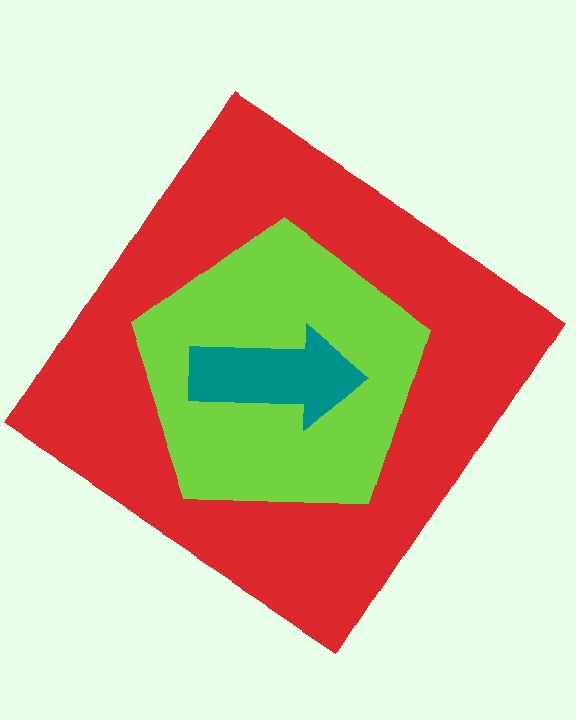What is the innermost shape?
The teal arrow.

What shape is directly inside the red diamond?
The lime pentagon.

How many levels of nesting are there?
3.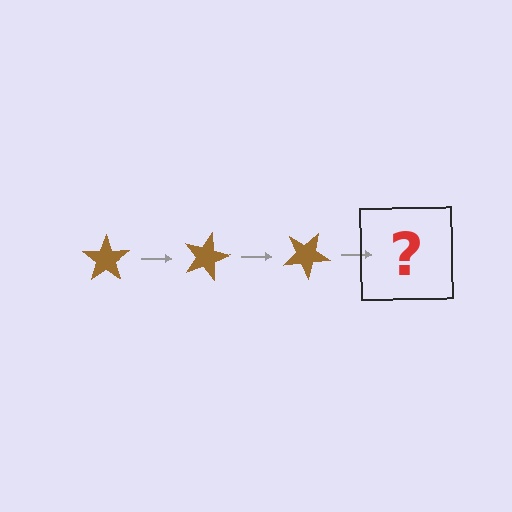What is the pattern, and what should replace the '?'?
The pattern is that the star rotates 15 degrees each step. The '?' should be a brown star rotated 45 degrees.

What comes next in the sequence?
The next element should be a brown star rotated 45 degrees.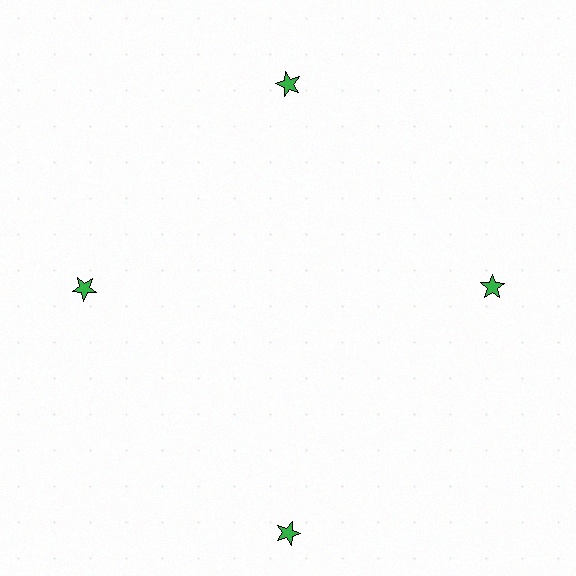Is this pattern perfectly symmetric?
No. The 4 green stars are arranged in a ring, but one element near the 6 o'clock position is pushed outward from the center, breaking the 4-fold rotational symmetry.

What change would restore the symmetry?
The symmetry would be restored by moving it inward, back onto the ring so that all 4 stars sit at equal angles and equal distance from the center.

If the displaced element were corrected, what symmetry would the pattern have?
It would have 4-fold rotational symmetry — the pattern would map onto itself every 90 degrees.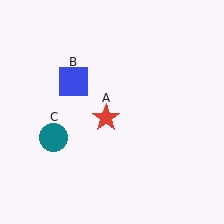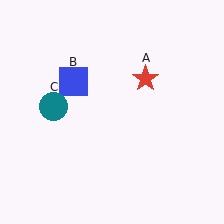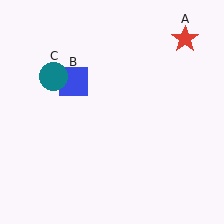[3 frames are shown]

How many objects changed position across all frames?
2 objects changed position: red star (object A), teal circle (object C).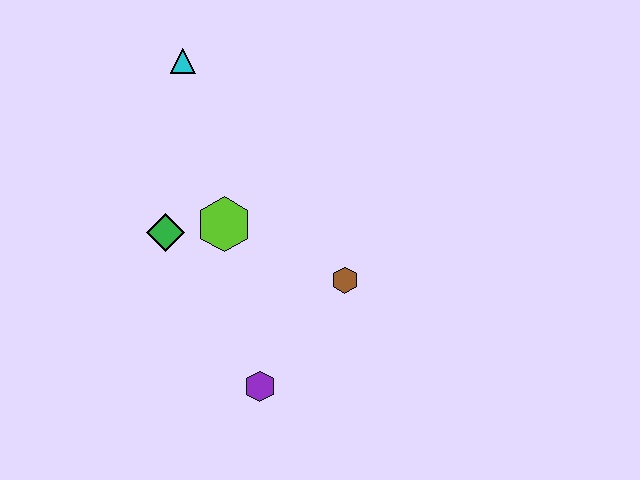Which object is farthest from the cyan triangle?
The purple hexagon is farthest from the cyan triangle.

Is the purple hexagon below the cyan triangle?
Yes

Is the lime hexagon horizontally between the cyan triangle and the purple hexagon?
Yes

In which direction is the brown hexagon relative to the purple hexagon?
The brown hexagon is above the purple hexagon.